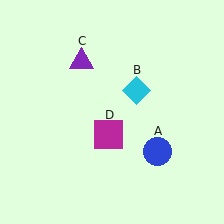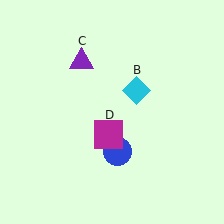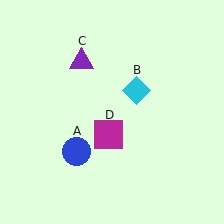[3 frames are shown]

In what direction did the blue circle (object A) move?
The blue circle (object A) moved left.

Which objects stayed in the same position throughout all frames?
Cyan diamond (object B) and purple triangle (object C) and magenta square (object D) remained stationary.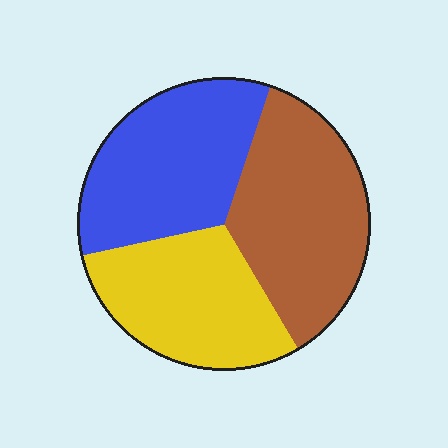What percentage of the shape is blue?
Blue covers about 35% of the shape.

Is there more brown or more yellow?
Brown.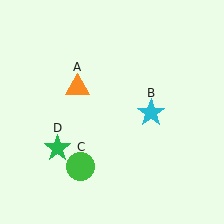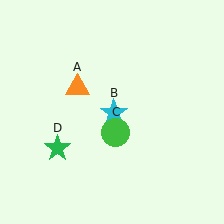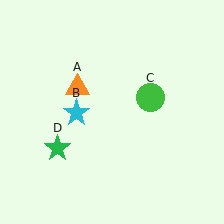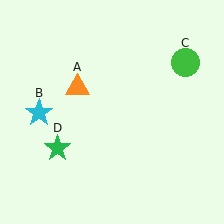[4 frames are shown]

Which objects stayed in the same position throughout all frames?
Orange triangle (object A) and green star (object D) remained stationary.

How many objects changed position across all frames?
2 objects changed position: cyan star (object B), green circle (object C).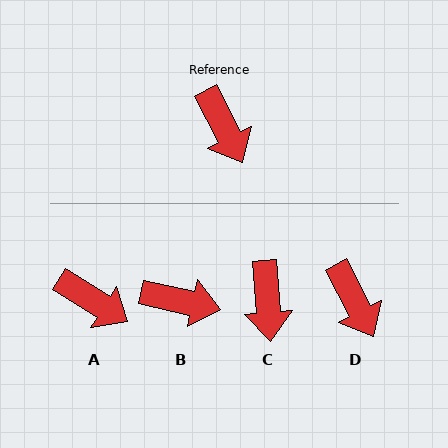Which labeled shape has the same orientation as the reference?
D.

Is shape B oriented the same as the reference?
No, it is off by about 50 degrees.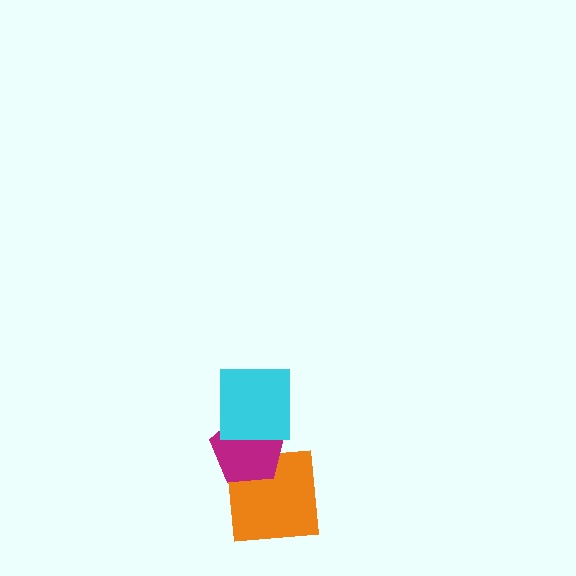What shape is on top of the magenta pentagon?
The cyan square is on top of the magenta pentagon.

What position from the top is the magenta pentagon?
The magenta pentagon is 2nd from the top.